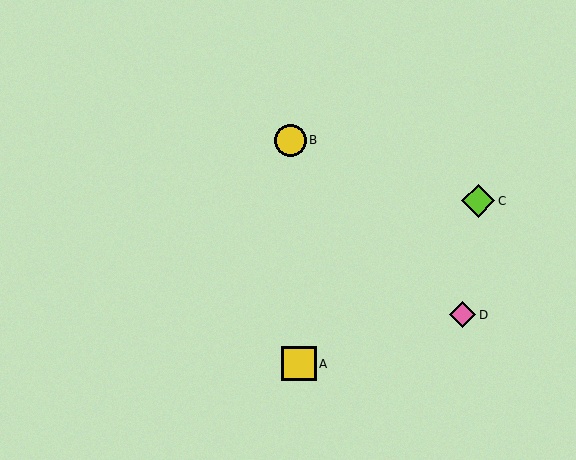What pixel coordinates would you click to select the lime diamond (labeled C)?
Click at (478, 201) to select the lime diamond C.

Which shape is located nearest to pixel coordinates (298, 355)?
The yellow square (labeled A) at (299, 364) is nearest to that location.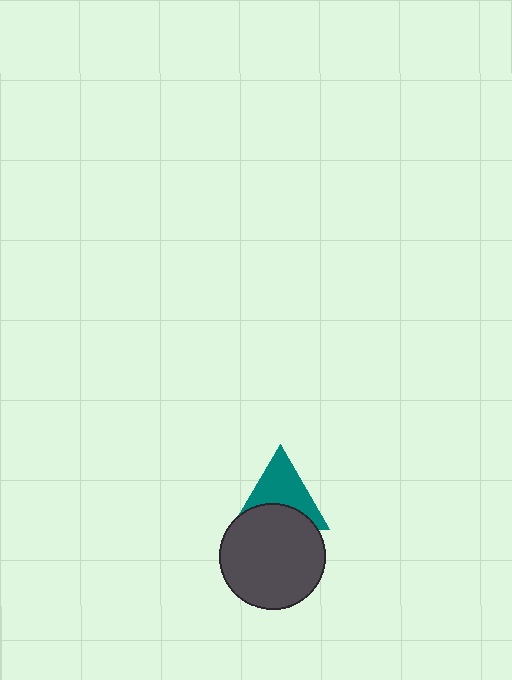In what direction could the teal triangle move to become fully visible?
The teal triangle could move up. That would shift it out from behind the dark gray circle entirely.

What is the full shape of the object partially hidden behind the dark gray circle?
The partially hidden object is a teal triangle.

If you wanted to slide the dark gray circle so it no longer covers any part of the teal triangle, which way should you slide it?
Slide it down — that is the most direct way to separate the two shapes.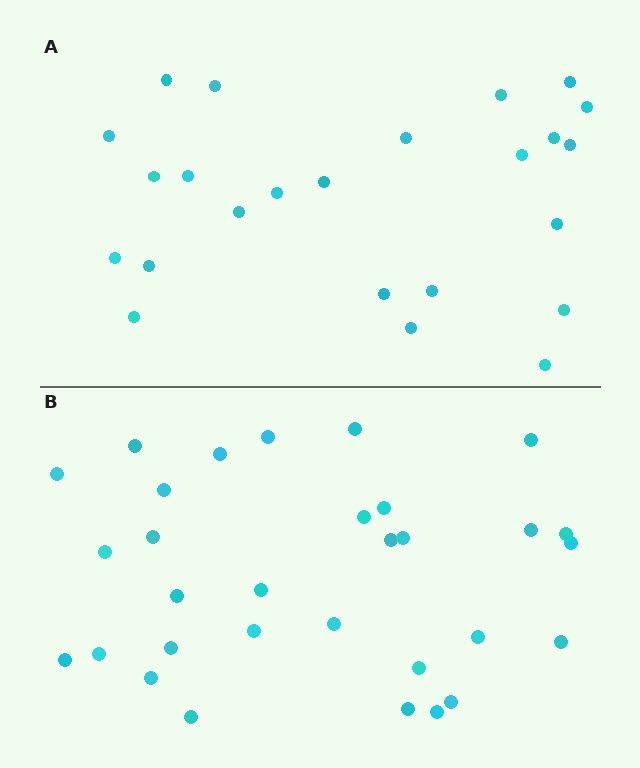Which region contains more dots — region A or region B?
Region B (the bottom region) has more dots.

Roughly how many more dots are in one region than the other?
Region B has roughly 8 or so more dots than region A.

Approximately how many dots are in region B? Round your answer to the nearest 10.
About 30 dots. (The exact count is 31, which rounds to 30.)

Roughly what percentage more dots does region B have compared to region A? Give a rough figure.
About 30% more.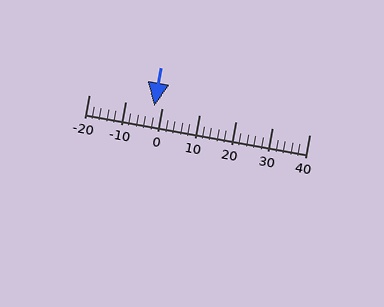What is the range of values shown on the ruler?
The ruler shows values from -20 to 40.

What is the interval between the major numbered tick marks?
The major tick marks are spaced 10 units apart.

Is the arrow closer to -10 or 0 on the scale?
The arrow is closer to 0.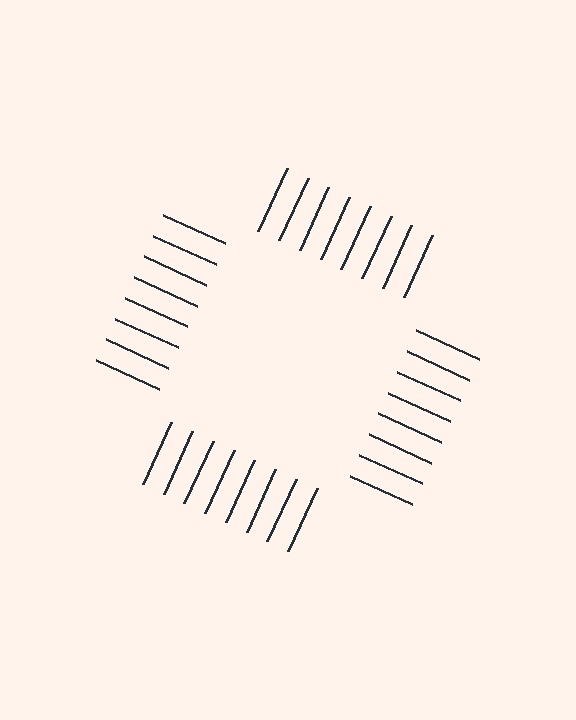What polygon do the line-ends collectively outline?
An illusory square — the line segments terminate on its edges but no continuous stroke is drawn.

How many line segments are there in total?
32 — 8 along each of the 4 edges.